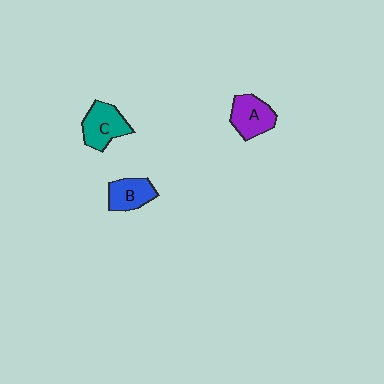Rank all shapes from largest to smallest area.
From largest to smallest: C (teal), A (purple), B (blue).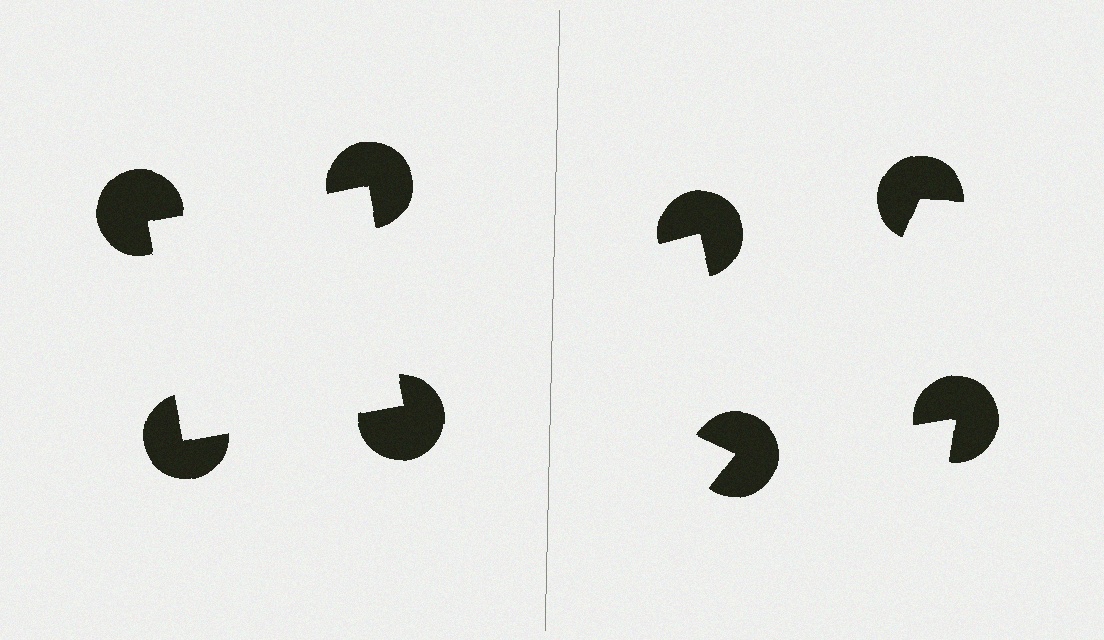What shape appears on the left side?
An illusory square.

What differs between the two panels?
The pac-man discs are positioned identically on both sides; only the wedge orientations differ. On the left they align to a square; on the right they are misaligned.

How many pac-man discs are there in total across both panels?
8 — 4 on each side.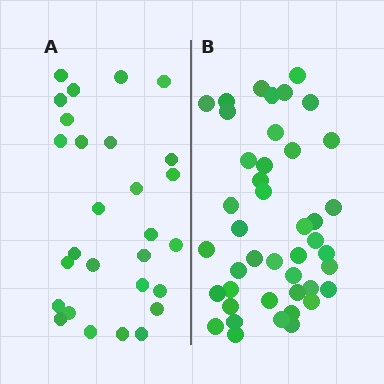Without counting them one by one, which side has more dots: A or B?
Region B (the right region) has more dots.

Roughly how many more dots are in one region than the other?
Region B has approximately 15 more dots than region A.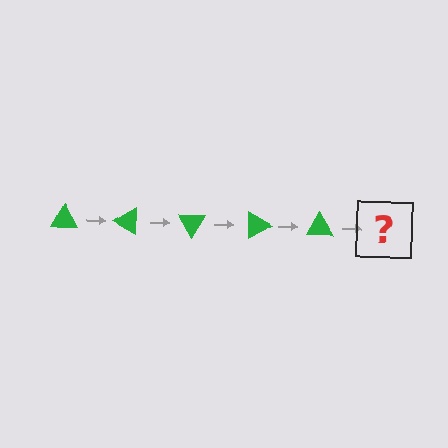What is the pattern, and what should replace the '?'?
The pattern is that the triangle rotates 30 degrees each step. The '?' should be a green triangle rotated 150 degrees.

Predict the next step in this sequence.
The next step is a green triangle rotated 150 degrees.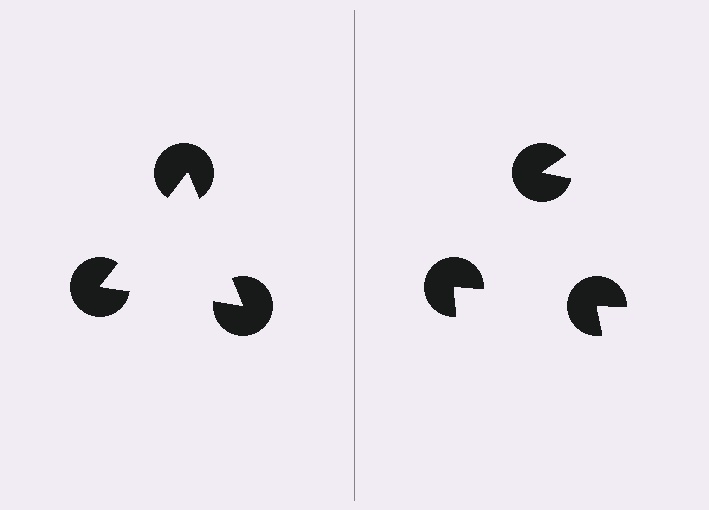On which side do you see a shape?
An illusory triangle appears on the left side. On the right side the wedge cuts are rotated, so no coherent shape forms.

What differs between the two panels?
The pac-man discs are positioned identically on both sides; only the wedge orientations differ. On the left they align to a triangle; on the right they are misaligned.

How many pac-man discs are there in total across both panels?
6 — 3 on each side.